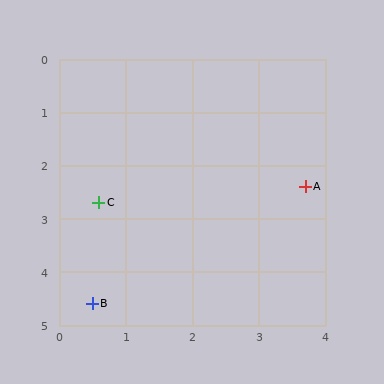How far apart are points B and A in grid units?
Points B and A are about 3.9 grid units apart.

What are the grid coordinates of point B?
Point B is at approximately (0.5, 4.6).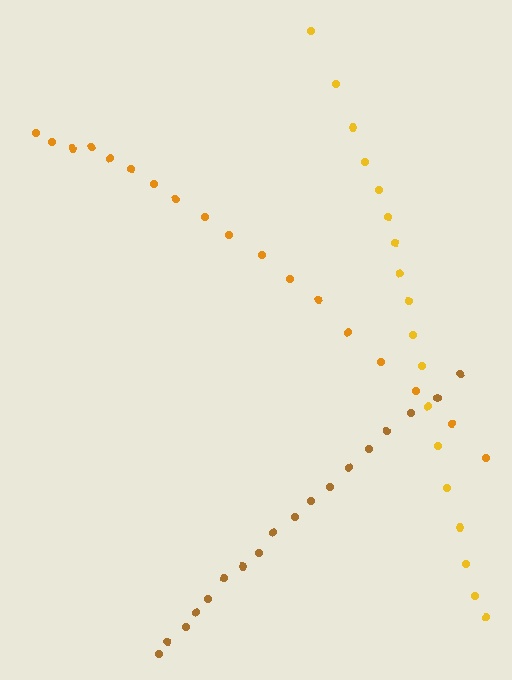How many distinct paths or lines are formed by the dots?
There are 3 distinct paths.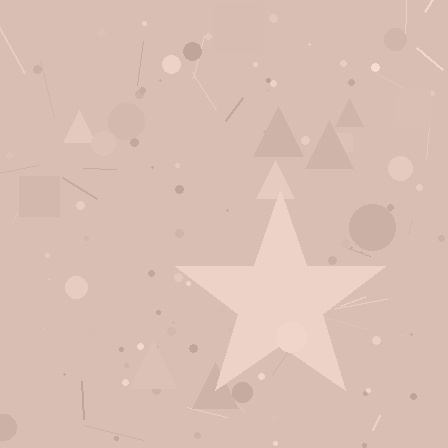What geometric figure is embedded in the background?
A star is embedded in the background.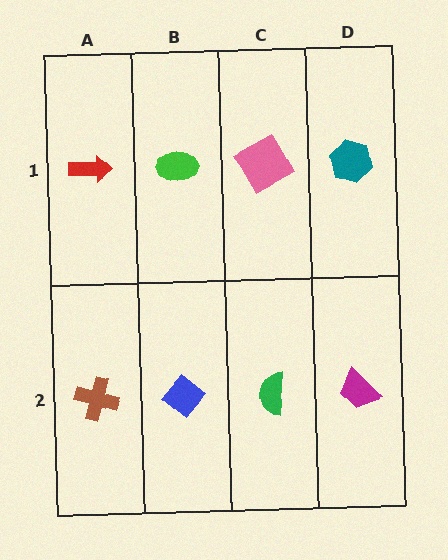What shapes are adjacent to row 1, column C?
A green semicircle (row 2, column C), a green ellipse (row 1, column B), a teal hexagon (row 1, column D).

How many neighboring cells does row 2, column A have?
2.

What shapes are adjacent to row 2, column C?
A pink square (row 1, column C), a blue diamond (row 2, column B), a magenta trapezoid (row 2, column D).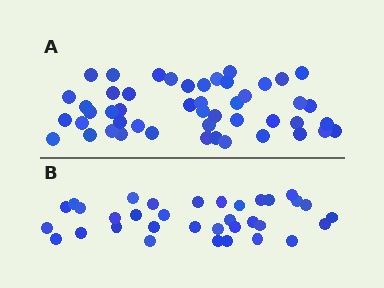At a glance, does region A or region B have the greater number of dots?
Region A (the top region) has more dots.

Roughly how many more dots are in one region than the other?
Region A has approximately 15 more dots than region B.